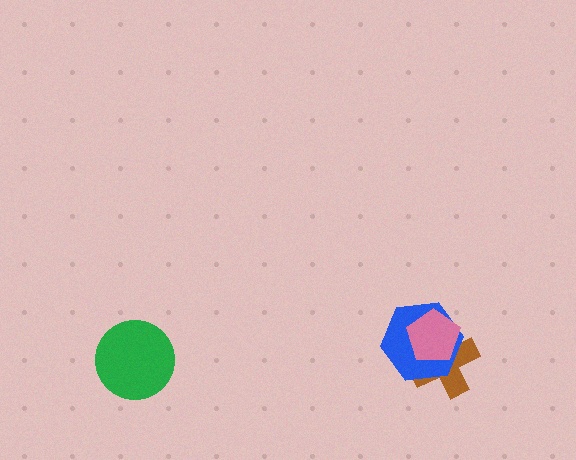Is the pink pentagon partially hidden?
No, no other shape covers it.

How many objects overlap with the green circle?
0 objects overlap with the green circle.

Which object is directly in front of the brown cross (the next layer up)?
The blue hexagon is directly in front of the brown cross.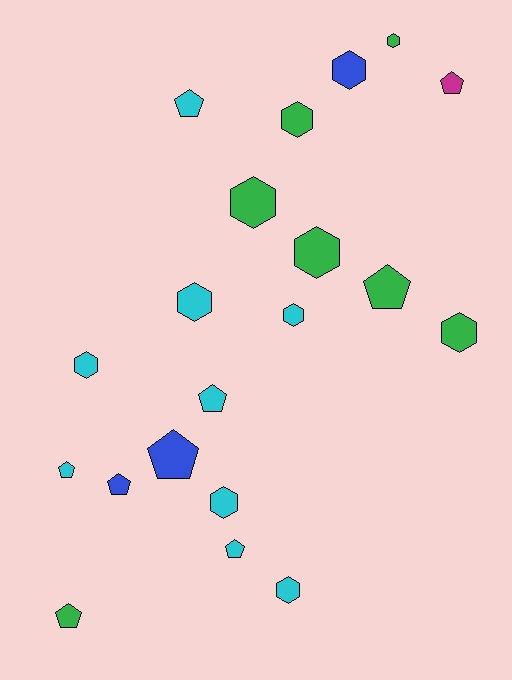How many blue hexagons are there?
There is 1 blue hexagon.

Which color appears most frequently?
Cyan, with 9 objects.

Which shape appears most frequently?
Hexagon, with 11 objects.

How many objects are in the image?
There are 20 objects.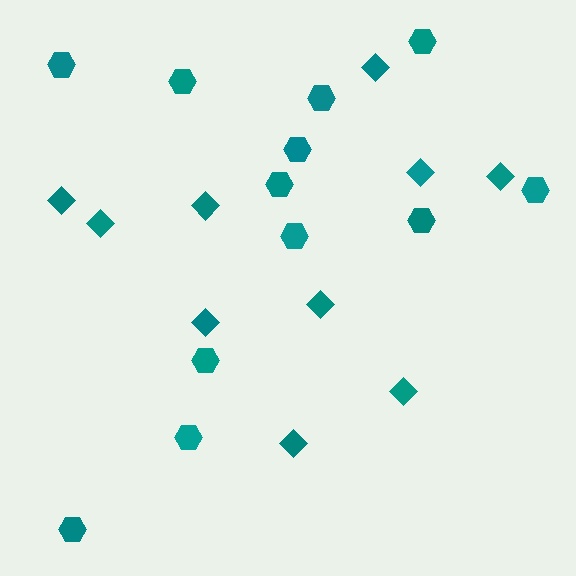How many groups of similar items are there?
There are 2 groups: one group of diamonds (10) and one group of hexagons (12).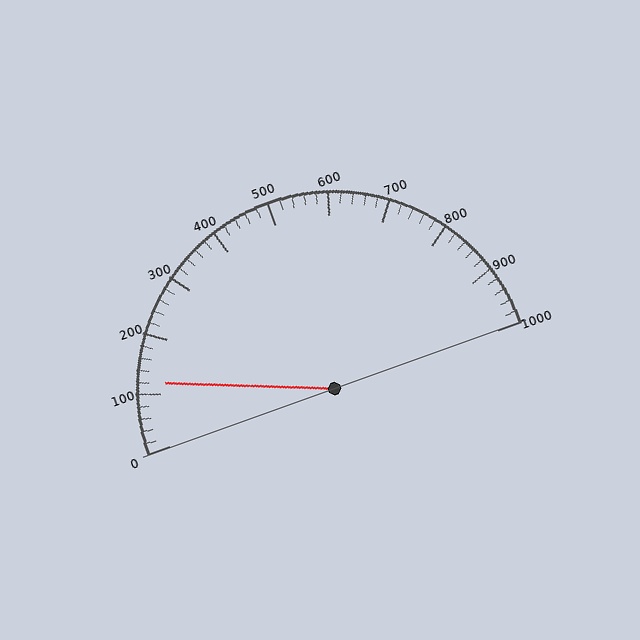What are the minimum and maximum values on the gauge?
The gauge ranges from 0 to 1000.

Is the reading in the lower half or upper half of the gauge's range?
The reading is in the lower half of the range (0 to 1000).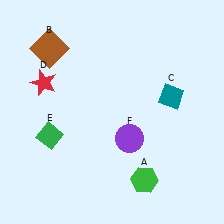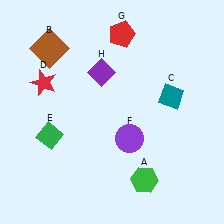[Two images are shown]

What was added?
A red pentagon (G), a purple diamond (H) were added in Image 2.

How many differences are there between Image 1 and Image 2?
There are 2 differences between the two images.